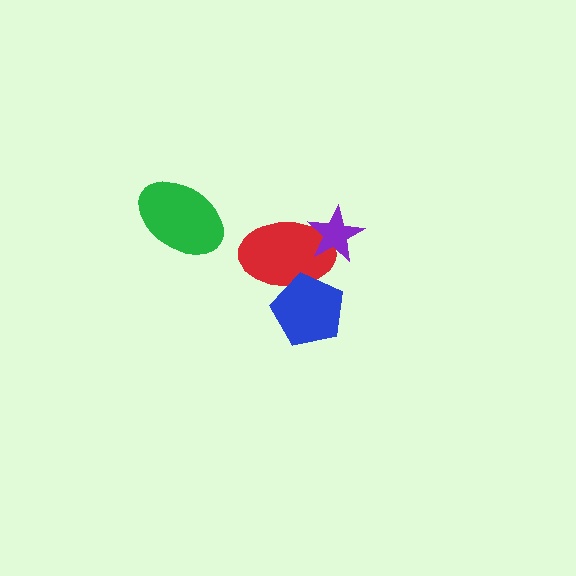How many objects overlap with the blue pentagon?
1 object overlaps with the blue pentagon.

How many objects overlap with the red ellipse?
2 objects overlap with the red ellipse.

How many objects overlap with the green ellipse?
0 objects overlap with the green ellipse.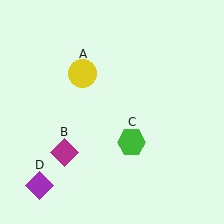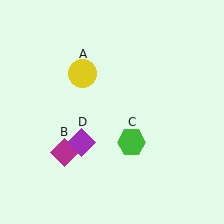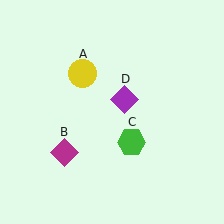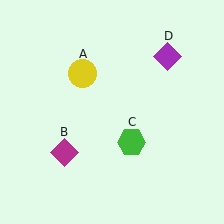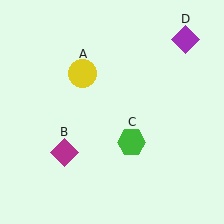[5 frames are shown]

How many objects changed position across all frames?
1 object changed position: purple diamond (object D).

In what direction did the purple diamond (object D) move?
The purple diamond (object D) moved up and to the right.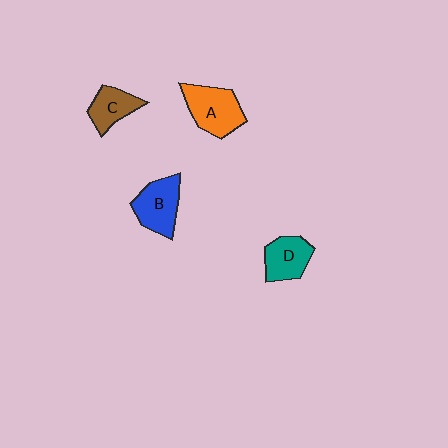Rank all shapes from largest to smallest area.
From largest to smallest: A (orange), B (blue), D (teal), C (brown).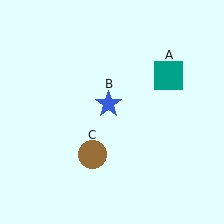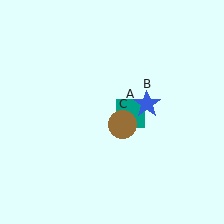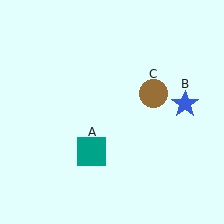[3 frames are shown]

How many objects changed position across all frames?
3 objects changed position: teal square (object A), blue star (object B), brown circle (object C).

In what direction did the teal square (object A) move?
The teal square (object A) moved down and to the left.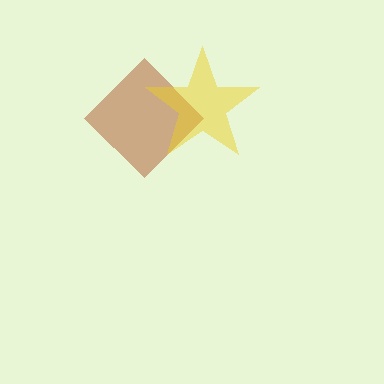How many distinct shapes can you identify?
There are 2 distinct shapes: a brown diamond, a yellow star.